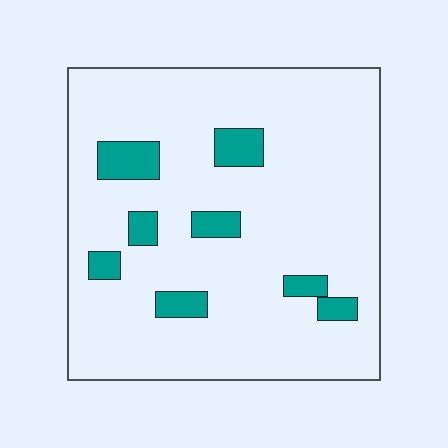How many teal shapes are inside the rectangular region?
8.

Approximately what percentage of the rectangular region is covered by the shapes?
Approximately 10%.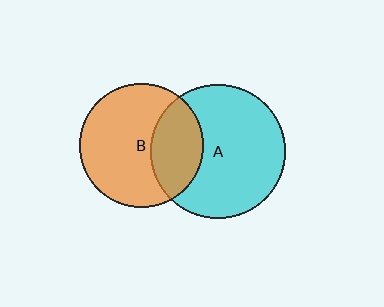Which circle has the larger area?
Circle A (cyan).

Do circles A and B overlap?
Yes.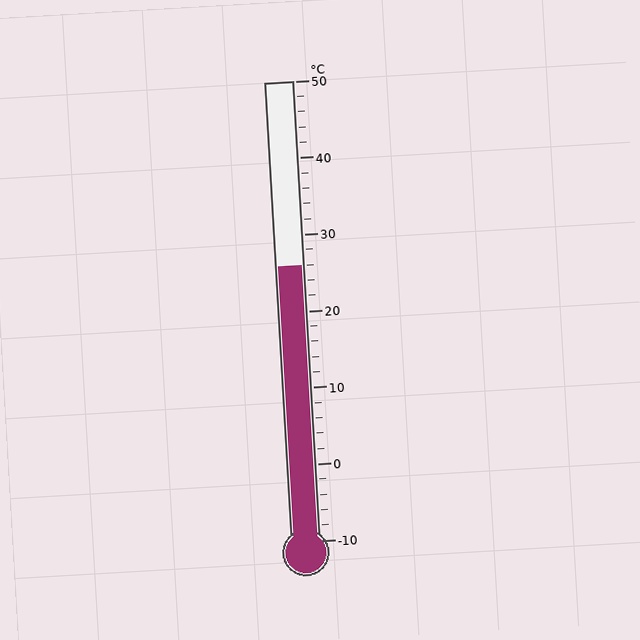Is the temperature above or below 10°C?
The temperature is above 10°C.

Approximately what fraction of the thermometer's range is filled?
The thermometer is filled to approximately 60% of its range.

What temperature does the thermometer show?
The thermometer shows approximately 26°C.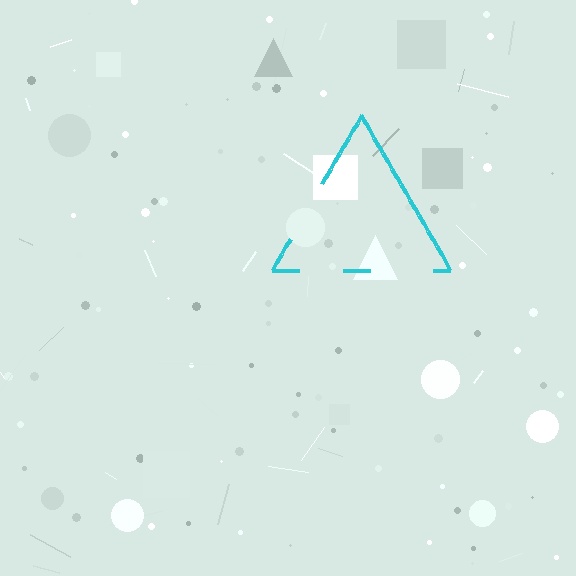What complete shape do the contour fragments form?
The contour fragments form a triangle.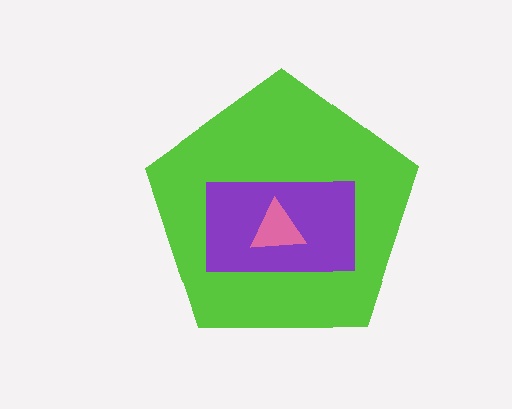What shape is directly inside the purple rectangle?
The pink triangle.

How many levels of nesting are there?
3.